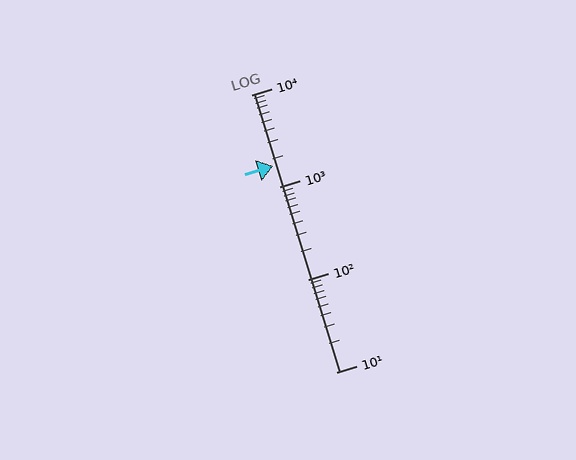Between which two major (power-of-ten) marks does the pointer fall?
The pointer is between 1000 and 10000.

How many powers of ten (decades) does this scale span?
The scale spans 3 decades, from 10 to 10000.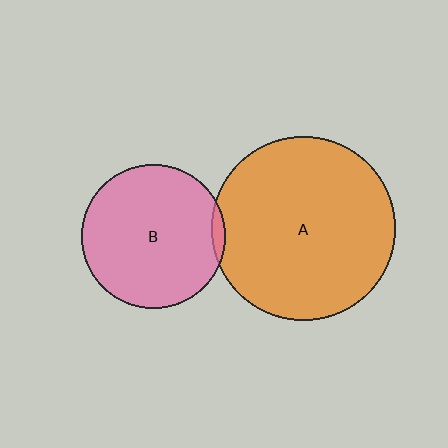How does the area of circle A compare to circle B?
Approximately 1.6 times.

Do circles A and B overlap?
Yes.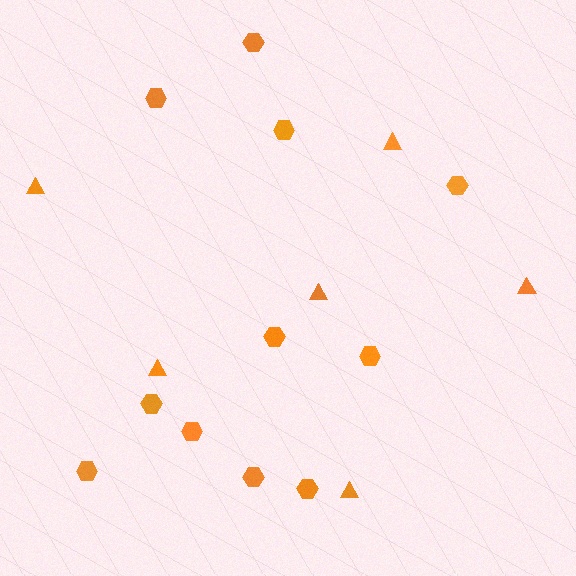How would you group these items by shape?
There are 2 groups: one group of hexagons (11) and one group of triangles (6).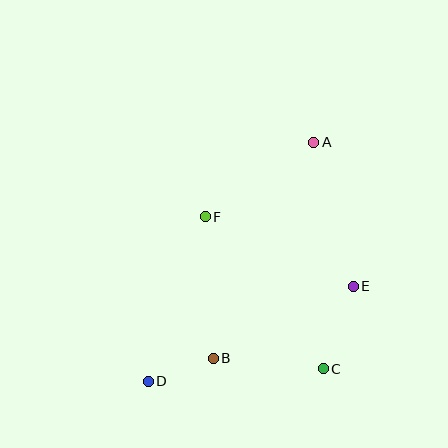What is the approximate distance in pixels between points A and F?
The distance between A and F is approximately 132 pixels.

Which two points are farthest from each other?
Points A and D are farthest from each other.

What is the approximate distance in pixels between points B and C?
The distance between B and C is approximately 111 pixels.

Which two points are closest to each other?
Points B and D are closest to each other.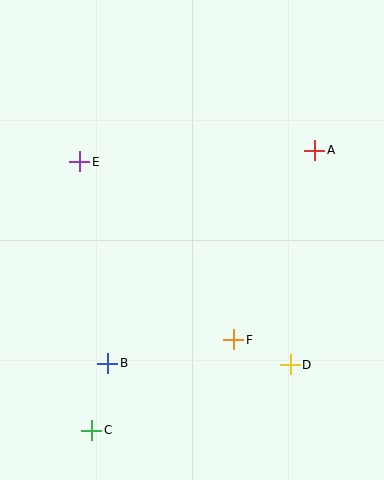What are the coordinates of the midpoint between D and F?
The midpoint between D and F is at (262, 352).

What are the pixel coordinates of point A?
Point A is at (315, 150).